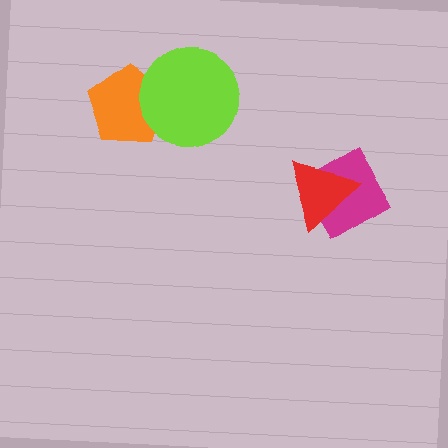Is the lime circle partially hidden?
No, no other shape covers it.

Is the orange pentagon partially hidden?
Yes, it is partially covered by another shape.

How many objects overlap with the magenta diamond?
1 object overlaps with the magenta diamond.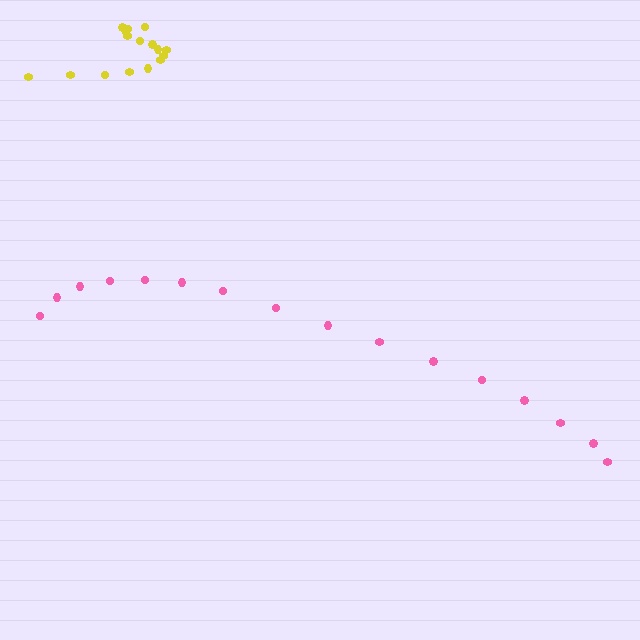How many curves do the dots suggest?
There are 2 distinct paths.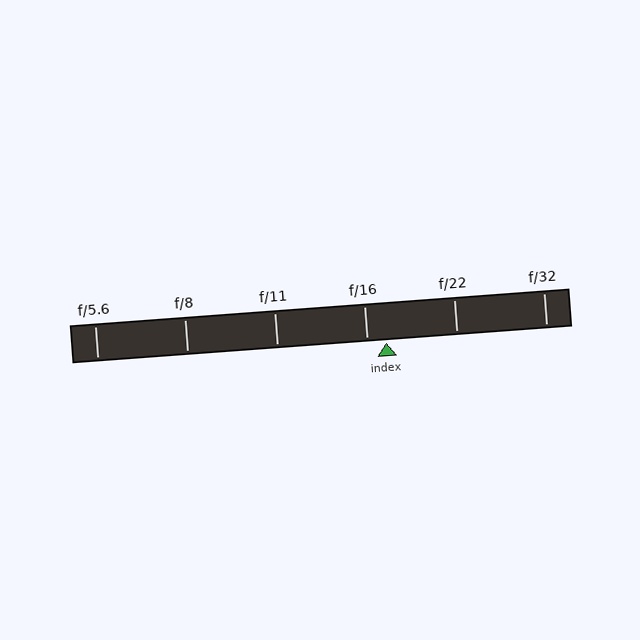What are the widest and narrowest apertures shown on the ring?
The widest aperture shown is f/5.6 and the narrowest is f/32.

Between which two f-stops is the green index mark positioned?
The index mark is between f/16 and f/22.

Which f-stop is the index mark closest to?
The index mark is closest to f/16.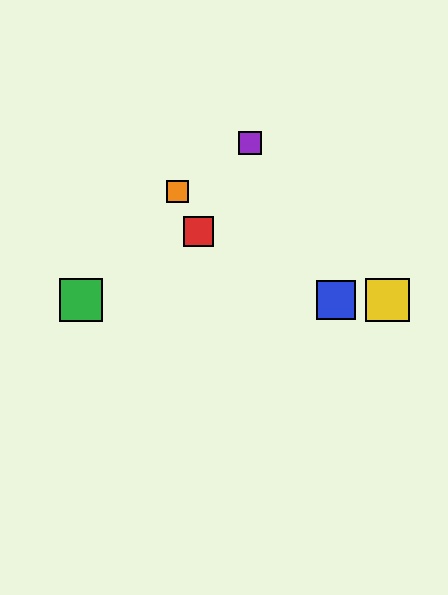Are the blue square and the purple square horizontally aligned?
No, the blue square is at y≈300 and the purple square is at y≈143.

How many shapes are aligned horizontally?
3 shapes (the blue square, the green square, the yellow square) are aligned horizontally.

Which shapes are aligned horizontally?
The blue square, the green square, the yellow square are aligned horizontally.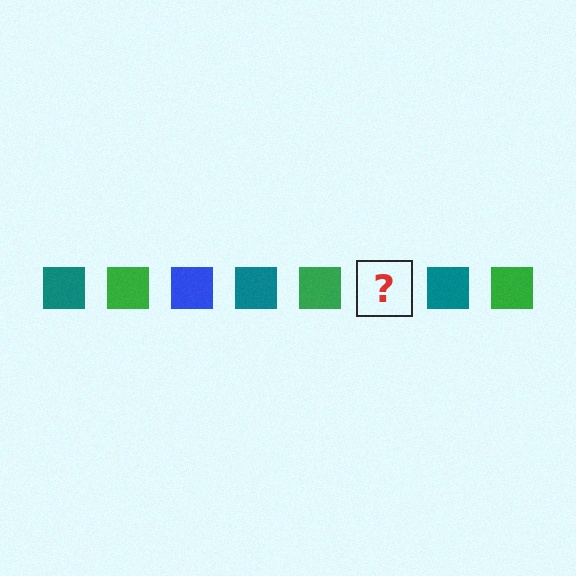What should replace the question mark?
The question mark should be replaced with a blue square.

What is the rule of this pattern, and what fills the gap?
The rule is that the pattern cycles through teal, green, blue squares. The gap should be filled with a blue square.